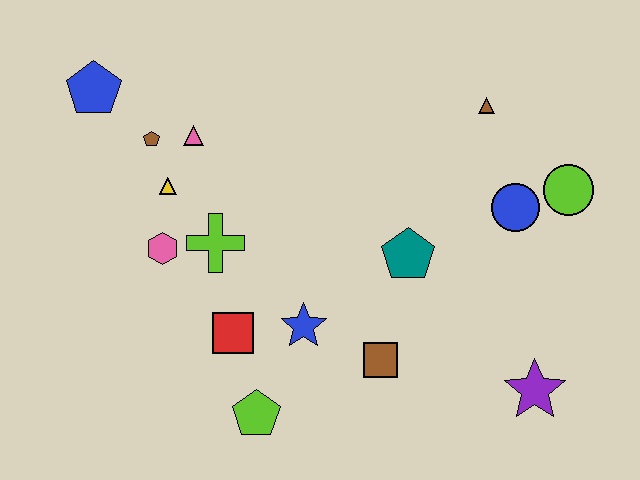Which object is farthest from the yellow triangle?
The purple star is farthest from the yellow triangle.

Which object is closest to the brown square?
The blue star is closest to the brown square.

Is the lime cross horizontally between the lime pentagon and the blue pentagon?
Yes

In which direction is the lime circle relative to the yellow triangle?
The lime circle is to the right of the yellow triangle.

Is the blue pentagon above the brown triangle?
Yes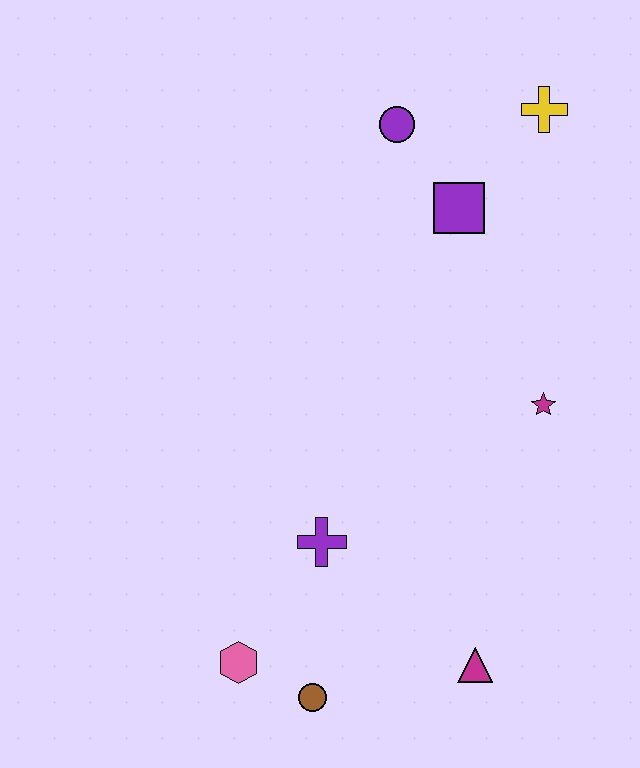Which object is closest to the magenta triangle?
The brown circle is closest to the magenta triangle.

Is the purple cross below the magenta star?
Yes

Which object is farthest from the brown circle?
The yellow cross is farthest from the brown circle.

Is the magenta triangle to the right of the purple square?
Yes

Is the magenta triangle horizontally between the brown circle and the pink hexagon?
No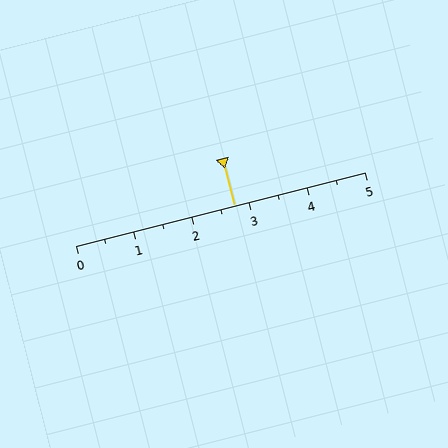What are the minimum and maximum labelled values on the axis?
The axis runs from 0 to 5.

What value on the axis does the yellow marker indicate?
The marker indicates approximately 2.8.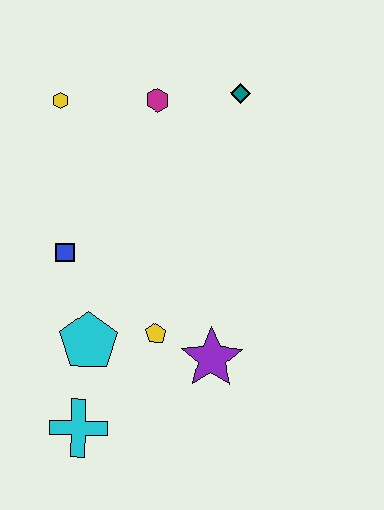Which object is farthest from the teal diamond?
The cyan cross is farthest from the teal diamond.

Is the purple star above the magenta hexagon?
No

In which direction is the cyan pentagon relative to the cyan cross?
The cyan pentagon is above the cyan cross.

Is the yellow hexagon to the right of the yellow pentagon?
No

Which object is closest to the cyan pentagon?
The yellow pentagon is closest to the cyan pentagon.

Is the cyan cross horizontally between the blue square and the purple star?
Yes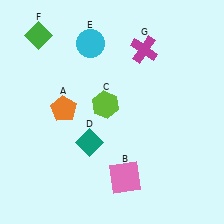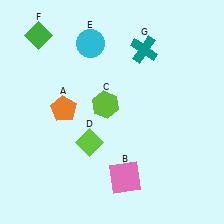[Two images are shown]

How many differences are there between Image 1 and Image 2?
There are 2 differences between the two images.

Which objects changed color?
D changed from teal to lime. G changed from magenta to teal.